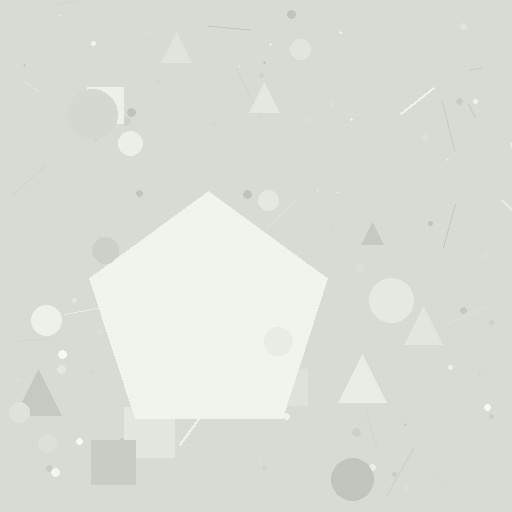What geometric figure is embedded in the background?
A pentagon is embedded in the background.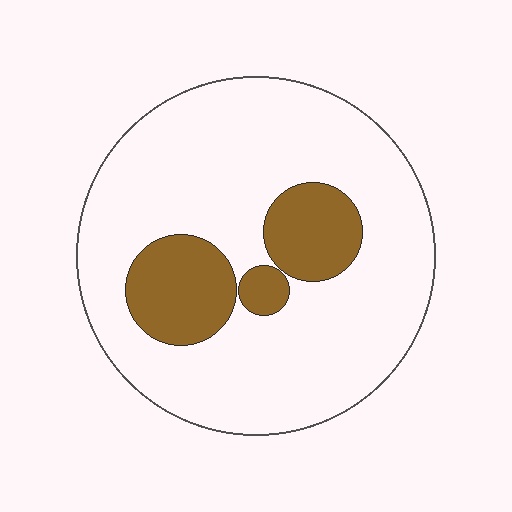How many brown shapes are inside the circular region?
3.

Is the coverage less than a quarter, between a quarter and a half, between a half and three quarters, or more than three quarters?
Less than a quarter.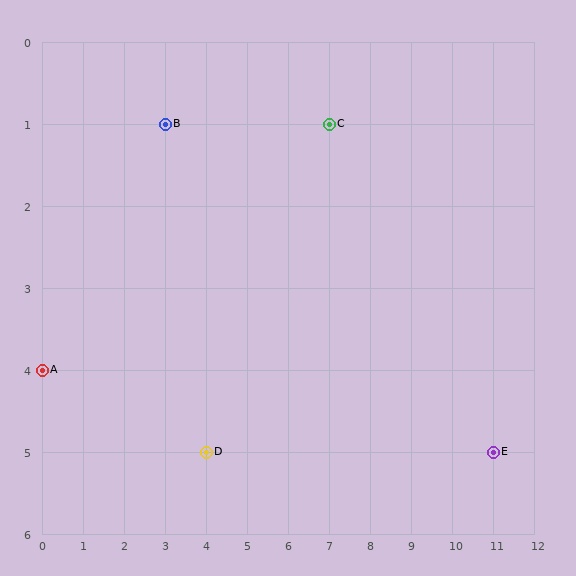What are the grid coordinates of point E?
Point E is at grid coordinates (11, 5).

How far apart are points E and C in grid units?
Points E and C are 4 columns and 4 rows apart (about 5.7 grid units diagonally).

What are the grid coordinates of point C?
Point C is at grid coordinates (7, 1).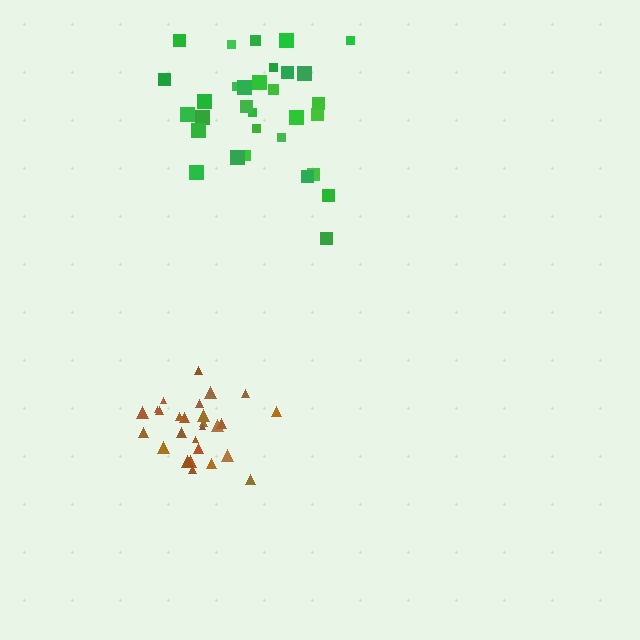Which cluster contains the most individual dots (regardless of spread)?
Green (31).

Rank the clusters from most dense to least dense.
brown, green.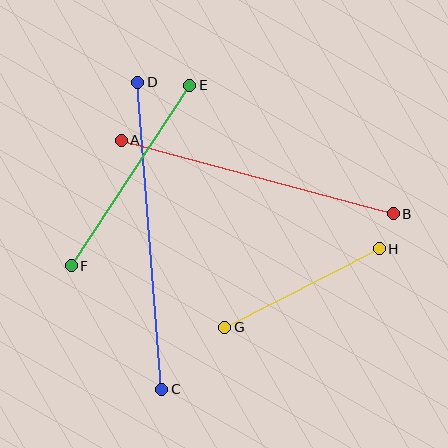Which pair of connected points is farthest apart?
Points C and D are farthest apart.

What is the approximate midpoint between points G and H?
The midpoint is at approximately (302, 288) pixels.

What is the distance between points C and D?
The distance is approximately 308 pixels.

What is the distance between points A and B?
The distance is approximately 282 pixels.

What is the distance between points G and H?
The distance is approximately 173 pixels.